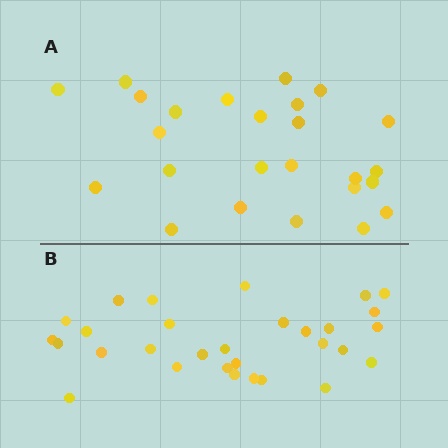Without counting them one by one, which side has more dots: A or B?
Region B (the bottom region) has more dots.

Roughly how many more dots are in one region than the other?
Region B has about 5 more dots than region A.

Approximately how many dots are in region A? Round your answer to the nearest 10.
About 20 dots. (The exact count is 25, which rounds to 20.)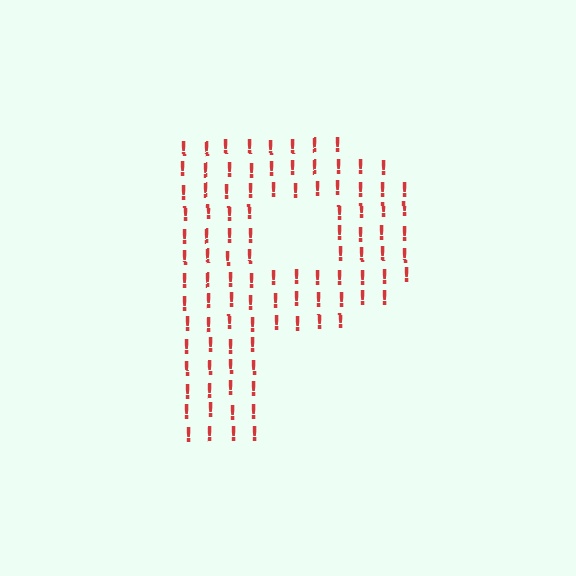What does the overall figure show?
The overall figure shows the letter P.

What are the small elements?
The small elements are exclamation marks.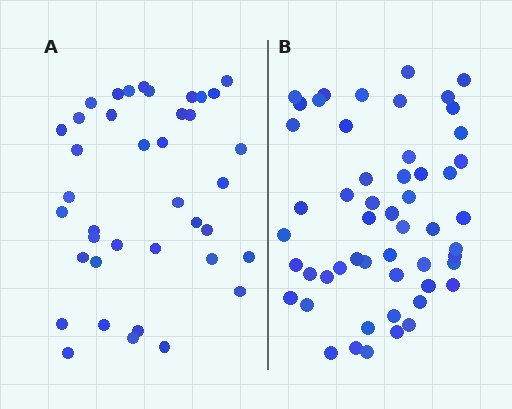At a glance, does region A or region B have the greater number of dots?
Region B (the right region) has more dots.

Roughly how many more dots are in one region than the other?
Region B has approximately 15 more dots than region A.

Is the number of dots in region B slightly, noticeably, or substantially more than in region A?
Region B has noticeably more, but not dramatically so. The ratio is roughly 1.4 to 1.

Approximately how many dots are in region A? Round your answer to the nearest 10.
About 40 dots. (The exact count is 39, which rounds to 40.)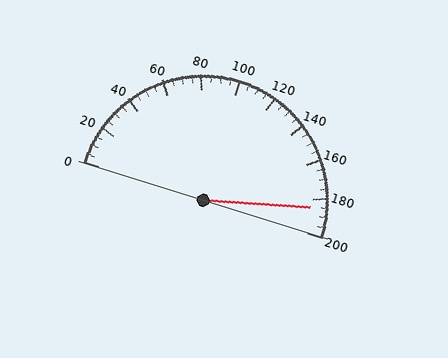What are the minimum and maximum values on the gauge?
The gauge ranges from 0 to 200.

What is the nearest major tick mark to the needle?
The nearest major tick mark is 180.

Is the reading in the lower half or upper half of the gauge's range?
The reading is in the upper half of the range (0 to 200).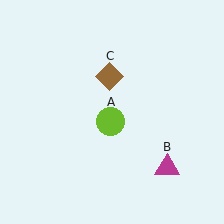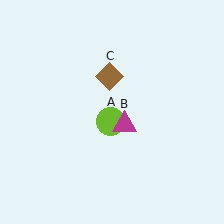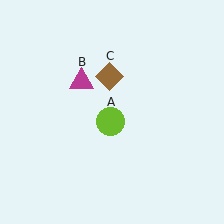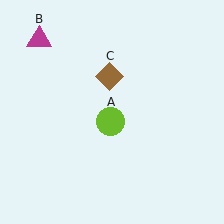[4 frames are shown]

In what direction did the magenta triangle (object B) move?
The magenta triangle (object B) moved up and to the left.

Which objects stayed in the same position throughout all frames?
Lime circle (object A) and brown diamond (object C) remained stationary.